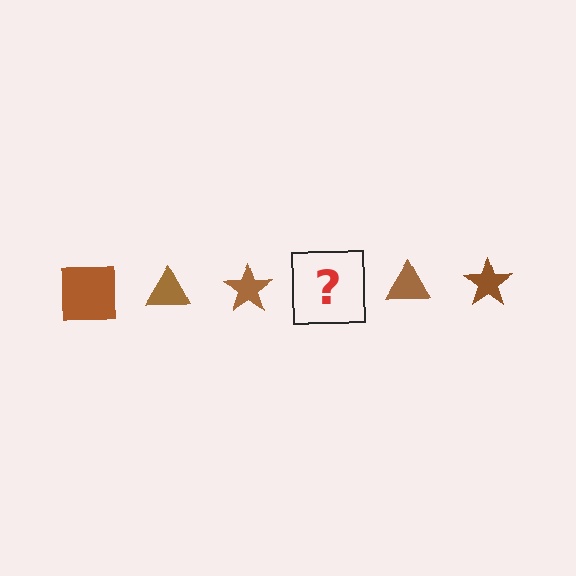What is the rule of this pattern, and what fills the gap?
The rule is that the pattern cycles through square, triangle, star shapes in brown. The gap should be filled with a brown square.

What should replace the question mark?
The question mark should be replaced with a brown square.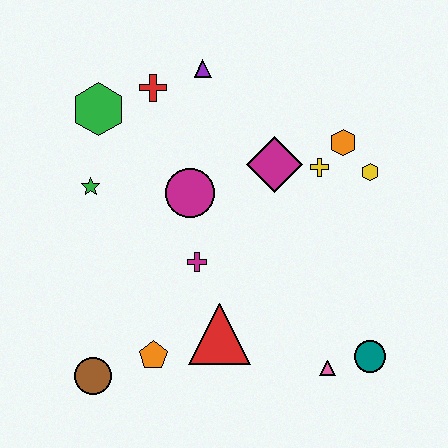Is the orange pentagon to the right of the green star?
Yes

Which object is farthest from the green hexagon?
The teal circle is farthest from the green hexagon.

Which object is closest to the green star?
The green hexagon is closest to the green star.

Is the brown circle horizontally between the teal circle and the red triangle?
No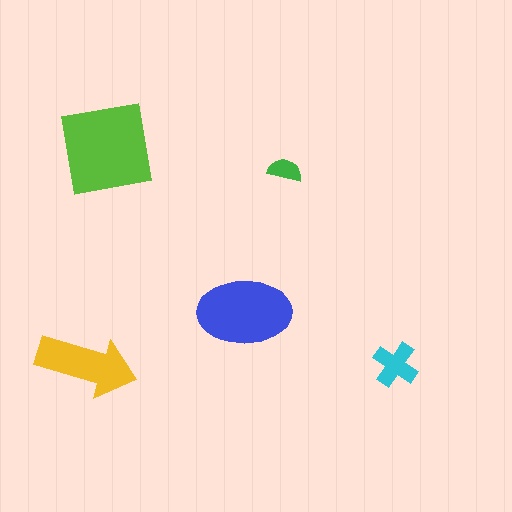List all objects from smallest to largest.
The green semicircle, the cyan cross, the yellow arrow, the blue ellipse, the lime square.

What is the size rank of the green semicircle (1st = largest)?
5th.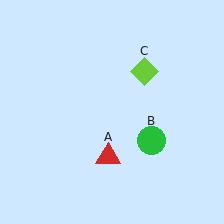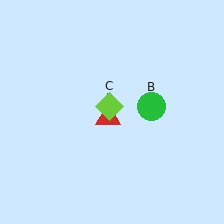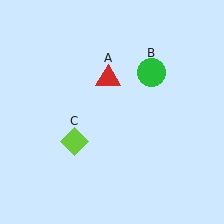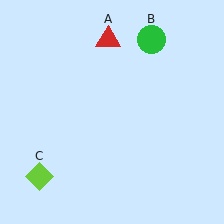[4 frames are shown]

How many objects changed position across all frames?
3 objects changed position: red triangle (object A), green circle (object B), lime diamond (object C).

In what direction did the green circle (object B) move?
The green circle (object B) moved up.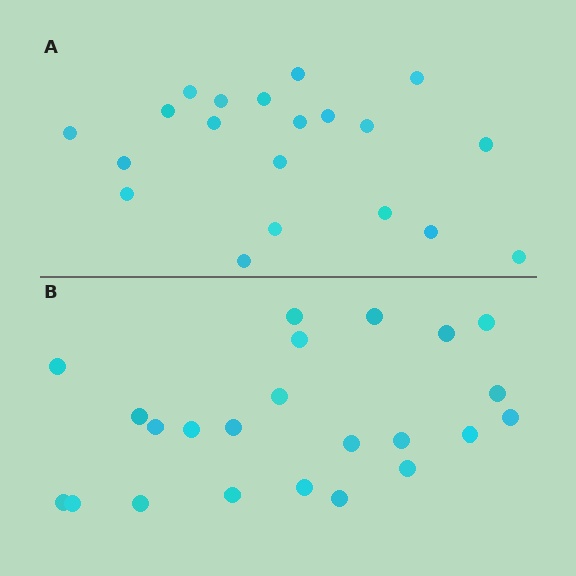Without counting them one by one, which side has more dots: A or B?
Region B (the bottom region) has more dots.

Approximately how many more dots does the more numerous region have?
Region B has just a few more — roughly 2 or 3 more dots than region A.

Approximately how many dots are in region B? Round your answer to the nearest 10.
About 20 dots. (The exact count is 23, which rounds to 20.)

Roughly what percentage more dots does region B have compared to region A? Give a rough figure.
About 15% more.